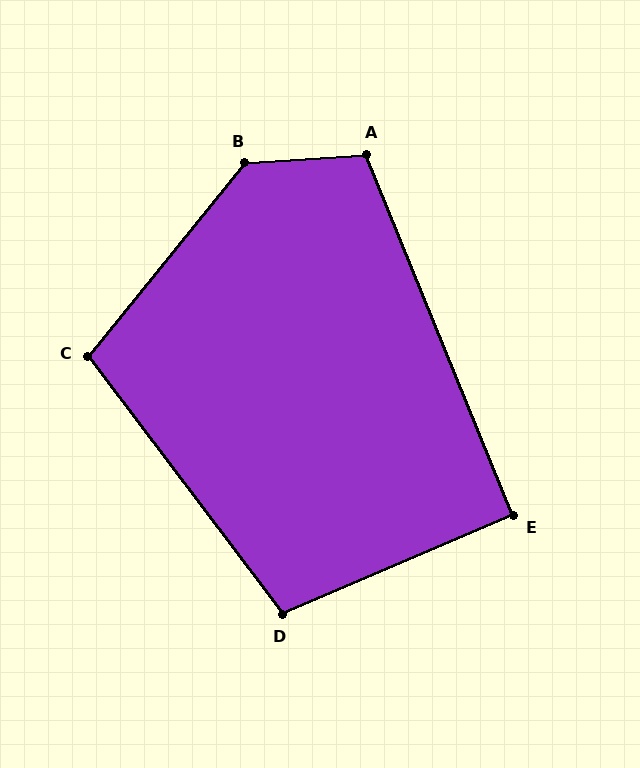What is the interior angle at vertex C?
Approximately 104 degrees (obtuse).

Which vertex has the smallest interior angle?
E, at approximately 91 degrees.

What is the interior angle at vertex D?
Approximately 104 degrees (obtuse).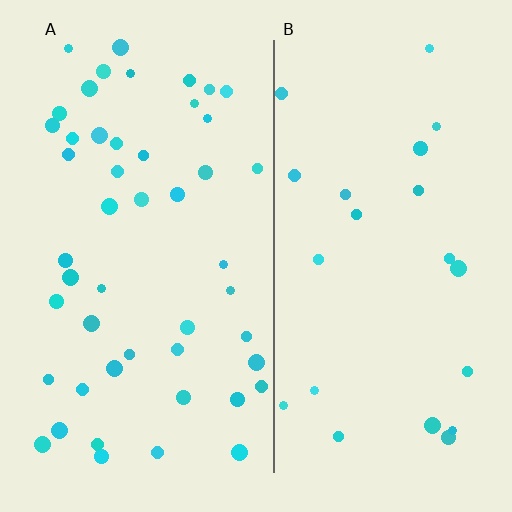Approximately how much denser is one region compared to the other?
Approximately 2.2× — region A over region B.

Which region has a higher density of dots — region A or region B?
A (the left).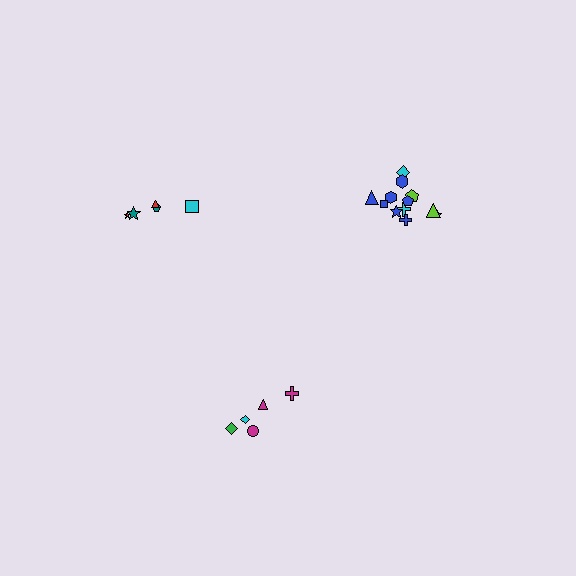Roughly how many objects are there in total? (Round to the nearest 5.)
Roughly 20 objects in total.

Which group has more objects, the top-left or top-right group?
The top-right group.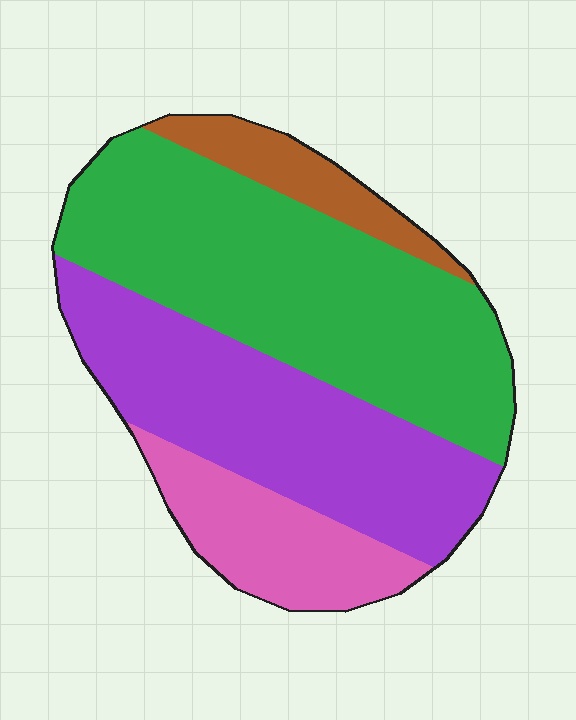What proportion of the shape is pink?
Pink takes up less than a quarter of the shape.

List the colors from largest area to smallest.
From largest to smallest: green, purple, pink, brown.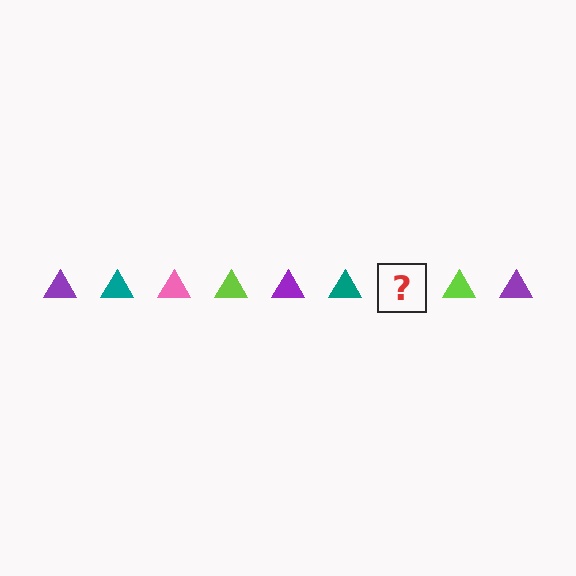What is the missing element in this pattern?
The missing element is a pink triangle.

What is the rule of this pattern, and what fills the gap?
The rule is that the pattern cycles through purple, teal, pink, lime triangles. The gap should be filled with a pink triangle.